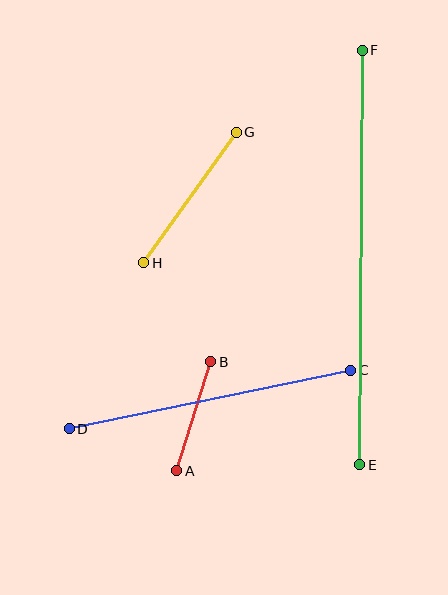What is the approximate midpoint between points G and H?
The midpoint is at approximately (190, 198) pixels.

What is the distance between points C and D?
The distance is approximately 288 pixels.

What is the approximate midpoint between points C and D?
The midpoint is at approximately (210, 399) pixels.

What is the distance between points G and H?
The distance is approximately 160 pixels.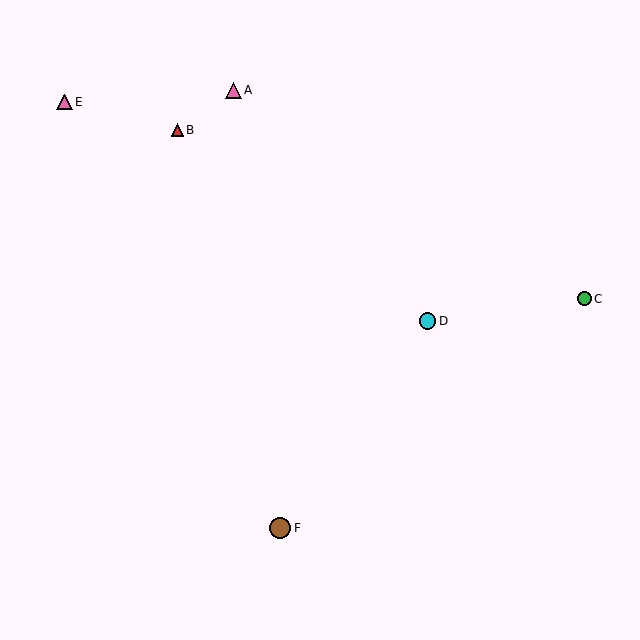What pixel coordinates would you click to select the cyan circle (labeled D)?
Click at (427, 321) to select the cyan circle D.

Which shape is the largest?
The brown circle (labeled F) is the largest.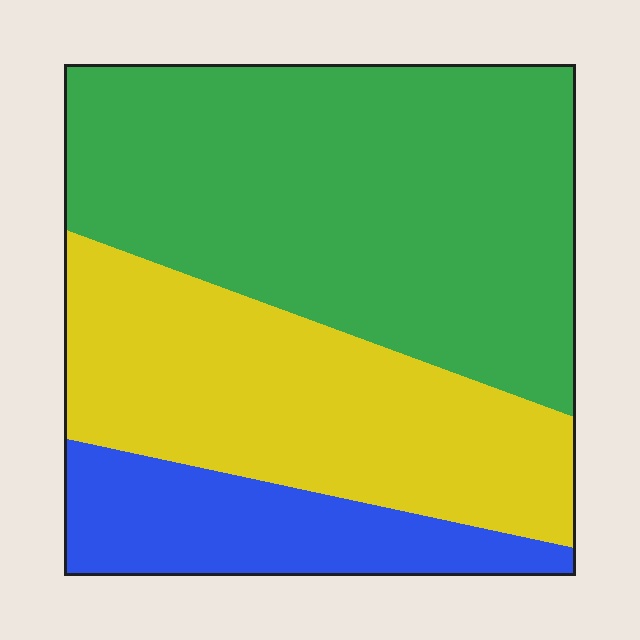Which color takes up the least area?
Blue, at roughly 15%.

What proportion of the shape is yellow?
Yellow covers roughly 35% of the shape.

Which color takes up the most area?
Green, at roughly 50%.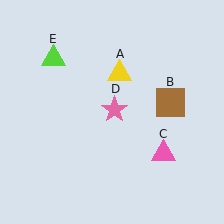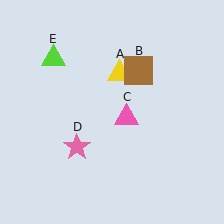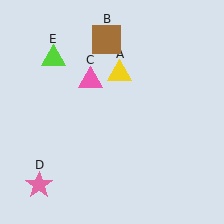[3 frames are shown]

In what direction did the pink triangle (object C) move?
The pink triangle (object C) moved up and to the left.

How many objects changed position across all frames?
3 objects changed position: brown square (object B), pink triangle (object C), pink star (object D).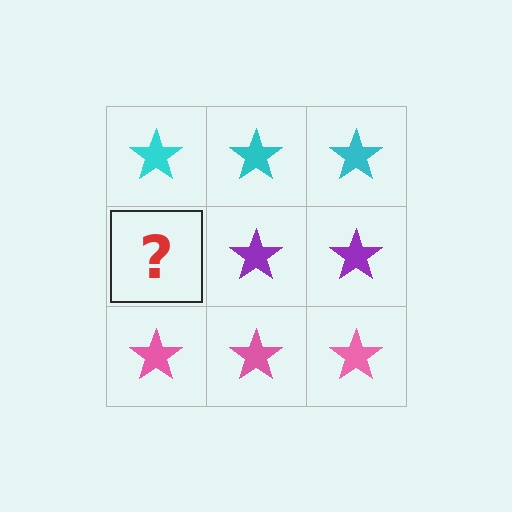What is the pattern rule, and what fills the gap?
The rule is that each row has a consistent color. The gap should be filled with a purple star.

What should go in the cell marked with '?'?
The missing cell should contain a purple star.